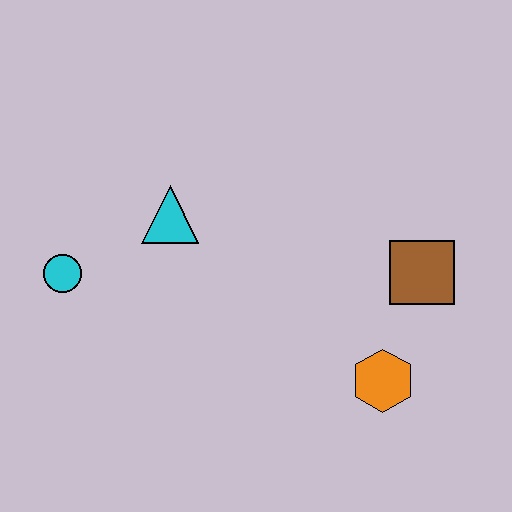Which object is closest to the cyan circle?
The cyan triangle is closest to the cyan circle.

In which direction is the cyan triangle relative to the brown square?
The cyan triangle is to the left of the brown square.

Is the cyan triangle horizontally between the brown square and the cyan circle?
Yes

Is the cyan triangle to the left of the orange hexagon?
Yes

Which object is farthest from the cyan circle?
The brown square is farthest from the cyan circle.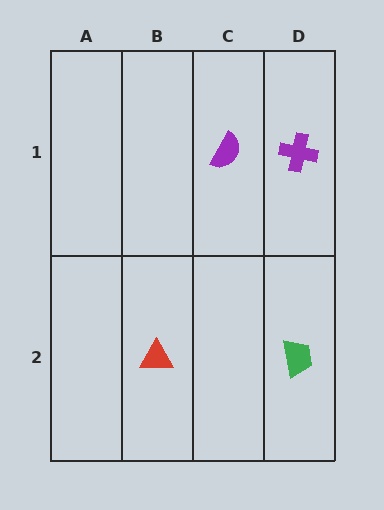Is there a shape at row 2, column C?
No, that cell is empty.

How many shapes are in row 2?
2 shapes.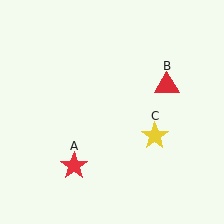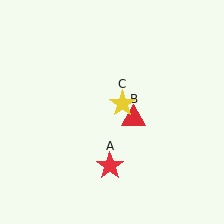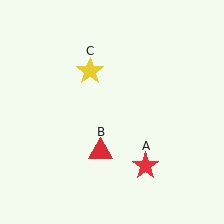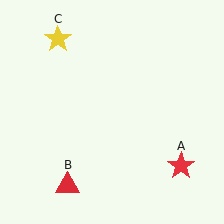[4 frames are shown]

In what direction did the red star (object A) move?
The red star (object A) moved right.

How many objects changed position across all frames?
3 objects changed position: red star (object A), red triangle (object B), yellow star (object C).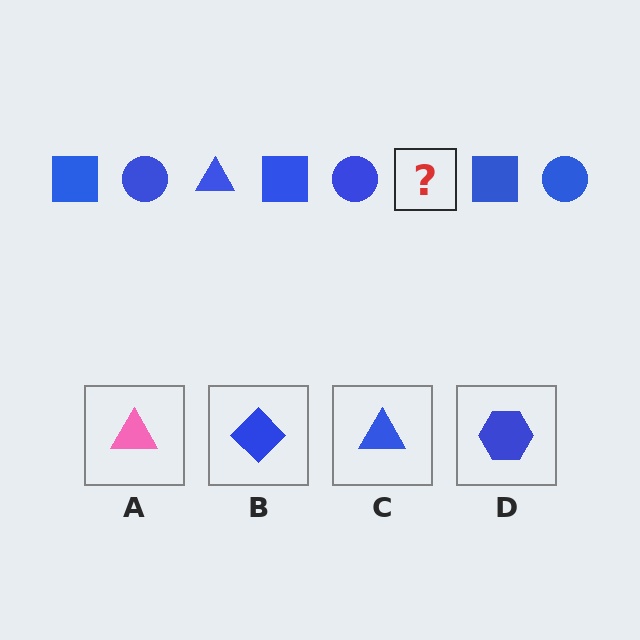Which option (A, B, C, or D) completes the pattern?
C.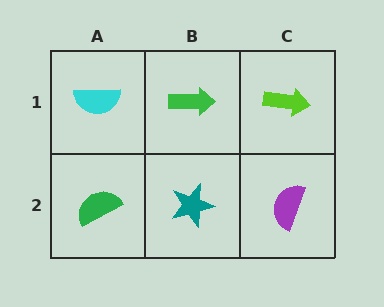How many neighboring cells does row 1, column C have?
2.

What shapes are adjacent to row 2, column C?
A lime arrow (row 1, column C), a teal star (row 2, column B).